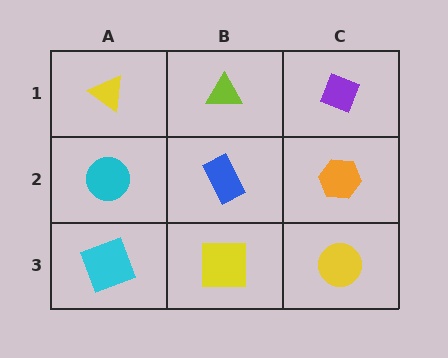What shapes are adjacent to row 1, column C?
An orange hexagon (row 2, column C), a lime triangle (row 1, column B).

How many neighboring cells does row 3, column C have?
2.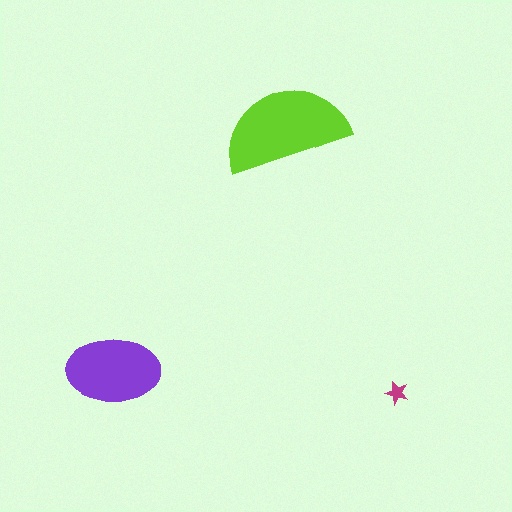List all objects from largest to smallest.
The lime semicircle, the purple ellipse, the magenta star.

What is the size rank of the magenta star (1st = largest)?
3rd.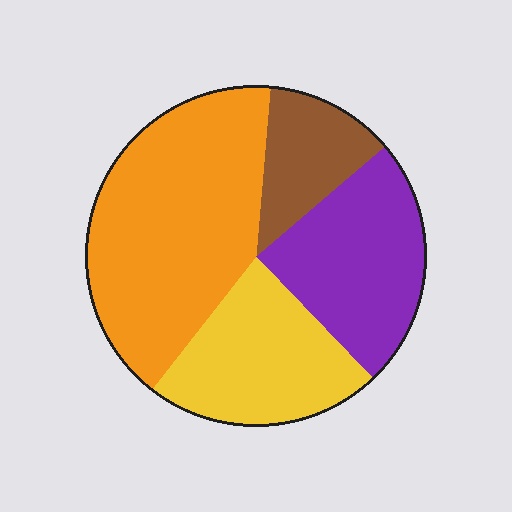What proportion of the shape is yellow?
Yellow takes up between a sixth and a third of the shape.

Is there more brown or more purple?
Purple.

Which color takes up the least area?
Brown, at roughly 10%.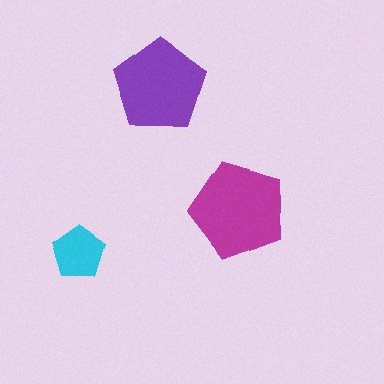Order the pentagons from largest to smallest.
the magenta one, the purple one, the cyan one.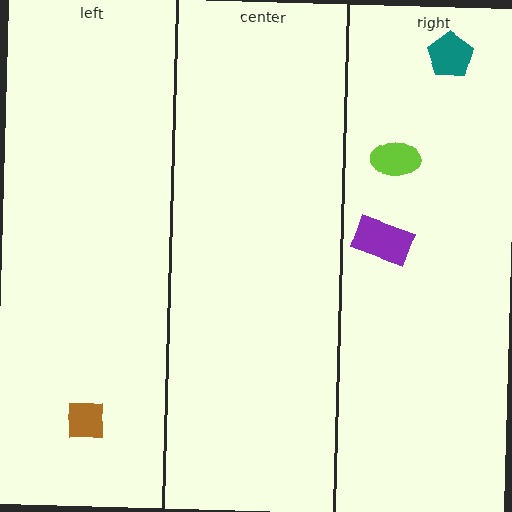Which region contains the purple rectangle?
The right region.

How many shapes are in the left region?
1.